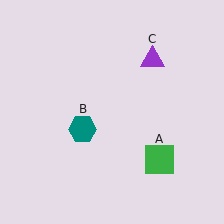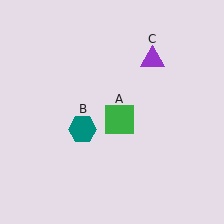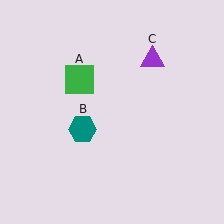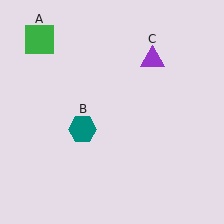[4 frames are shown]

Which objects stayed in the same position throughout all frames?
Teal hexagon (object B) and purple triangle (object C) remained stationary.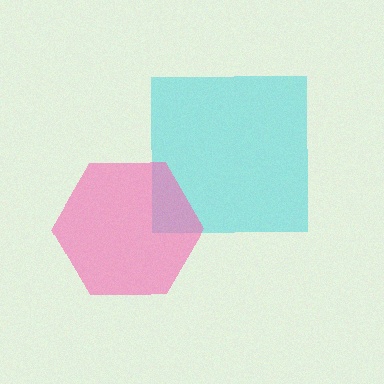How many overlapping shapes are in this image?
There are 2 overlapping shapes in the image.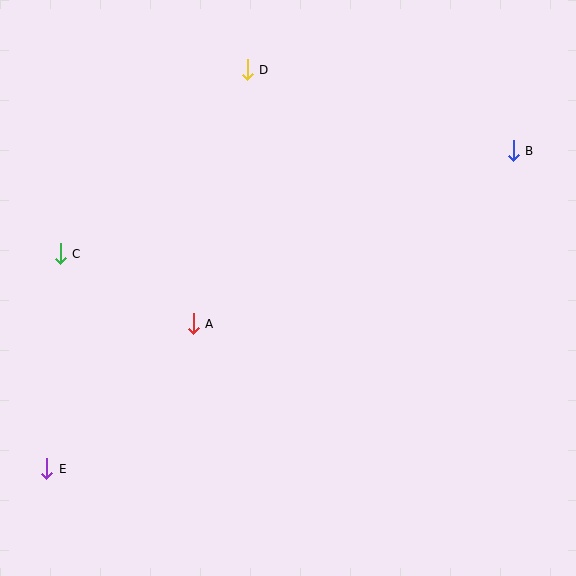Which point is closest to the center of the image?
Point A at (193, 324) is closest to the center.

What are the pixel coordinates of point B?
Point B is at (513, 151).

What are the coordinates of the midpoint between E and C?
The midpoint between E and C is at (53, 361).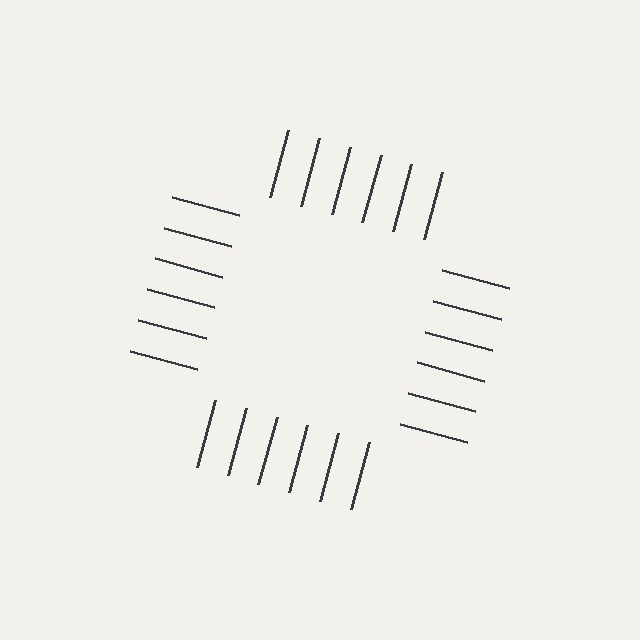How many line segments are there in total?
24 — 6 along each of the 4 edges.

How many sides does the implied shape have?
4 sides — the line-ends trace a square.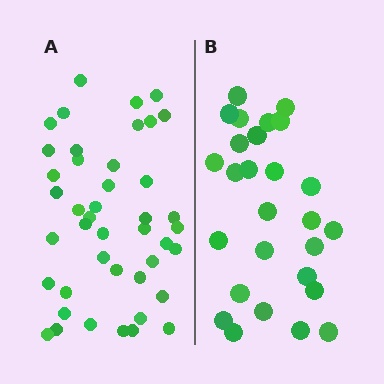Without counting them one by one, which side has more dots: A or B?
Region A (the left region) has more dots.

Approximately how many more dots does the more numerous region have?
Region A has approximately 15 more dots than region B.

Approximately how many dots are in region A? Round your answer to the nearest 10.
About 40 dots. (The exact count is 43, which rounds to 40.)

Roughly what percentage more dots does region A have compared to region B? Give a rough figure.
About 60% more.